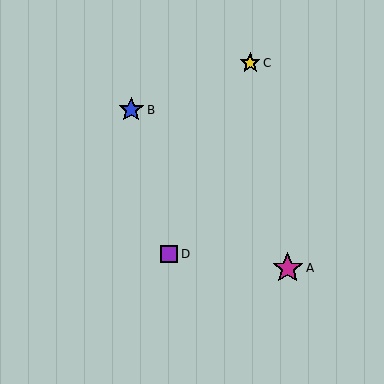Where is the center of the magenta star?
The center of the magenta star is at (288, 268).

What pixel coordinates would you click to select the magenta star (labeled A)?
Click at (288, 268) to select the magenta star A.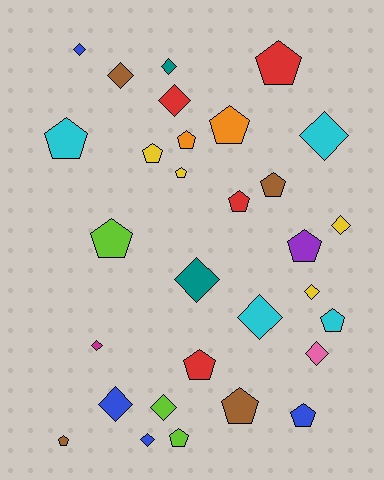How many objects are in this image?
There are 30 objects.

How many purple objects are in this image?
There is 1 purple object.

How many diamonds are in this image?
There are 14 diamonds.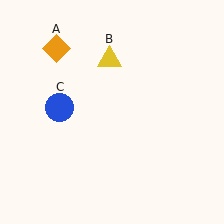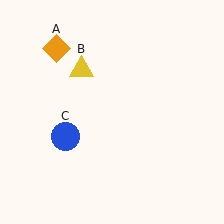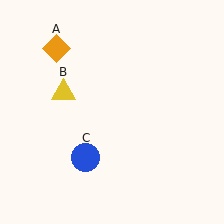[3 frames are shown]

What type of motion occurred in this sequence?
The yellow triangle (object B), blue circle (object C) rotated counterclockwise around the center of the scene.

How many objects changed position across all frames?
2 objects changed position: yellow triangle (object B), blue circle (object C).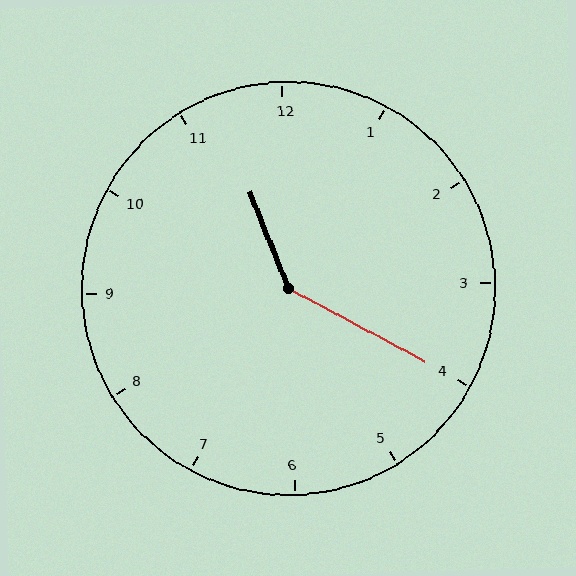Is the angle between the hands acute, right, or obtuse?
It is obtuse.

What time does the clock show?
11:20.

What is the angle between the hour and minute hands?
Approximately 140 degrees.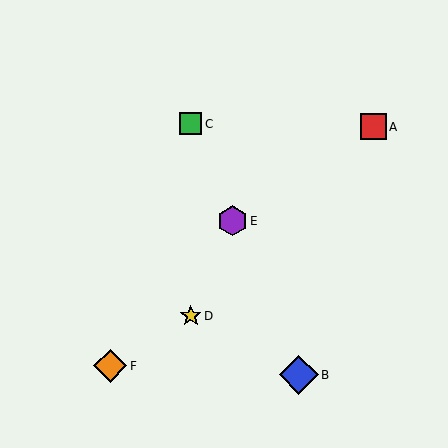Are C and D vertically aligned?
Yes, both are at x≈191.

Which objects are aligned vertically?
Objects C, D are aligned vertically.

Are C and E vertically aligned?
No, C is at x≈191 and E is at x≈233.